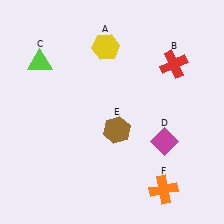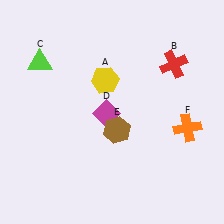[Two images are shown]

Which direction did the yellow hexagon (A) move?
The yellow hexagon (A) moved down.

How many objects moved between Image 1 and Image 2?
3 objects moved between the two images.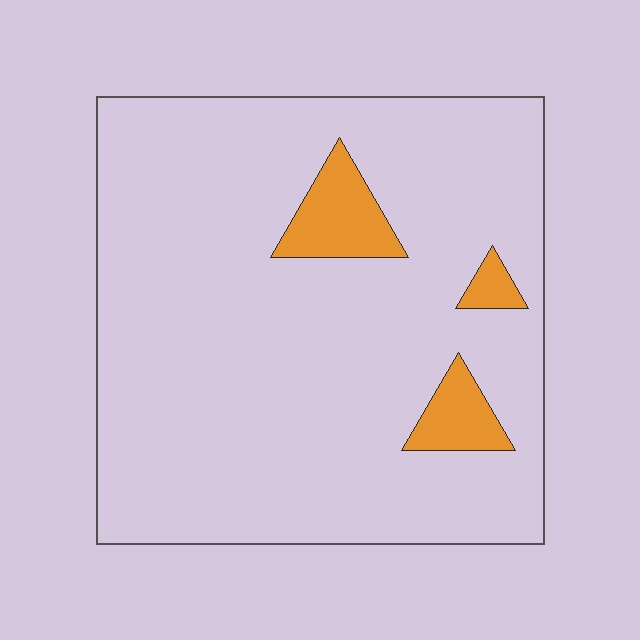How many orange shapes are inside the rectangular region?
3.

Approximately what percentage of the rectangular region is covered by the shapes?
Approximately 10%.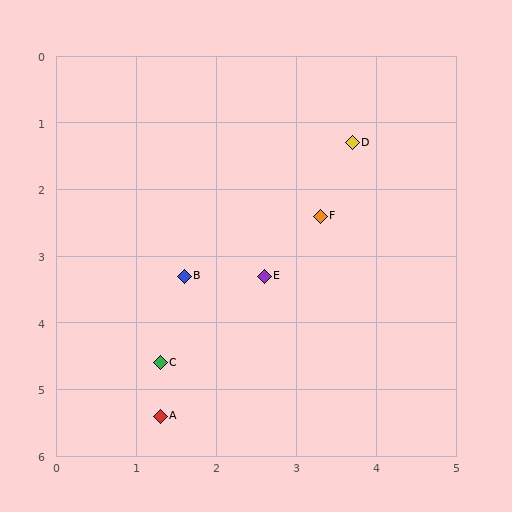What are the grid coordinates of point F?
Point F is at approximately (3.3, 2.4).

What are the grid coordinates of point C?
Point C is at approximately (1.3, 4.6).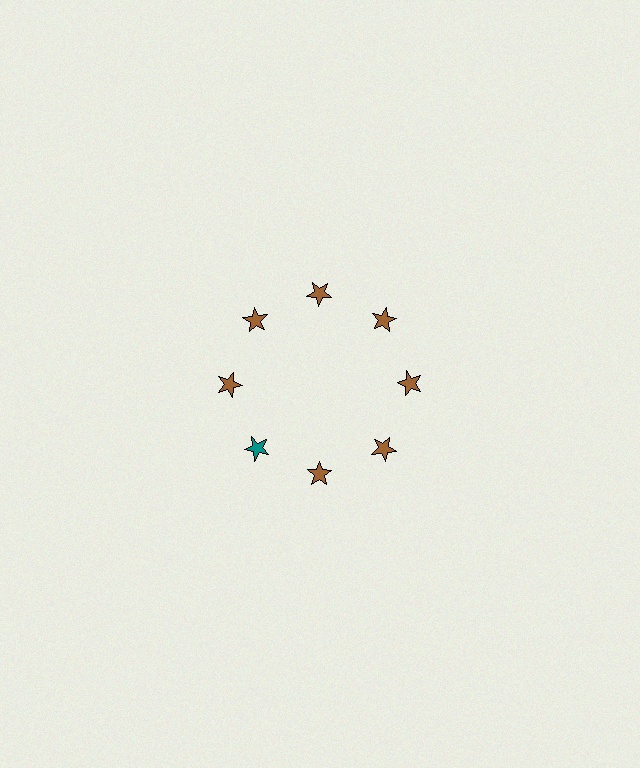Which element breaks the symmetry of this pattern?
The teal star at roughly the 8 o'clock position breaks the symmetry. All other shapes are brown stars.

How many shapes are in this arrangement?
There are 8 shapes arranged in a ring pattern.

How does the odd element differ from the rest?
It has a different color: teal instead of brown.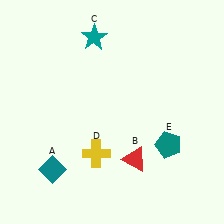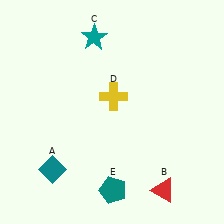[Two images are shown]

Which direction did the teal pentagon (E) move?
The teal pentagon (E) moved left.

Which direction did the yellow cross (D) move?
The yellow cross (D) moved up.